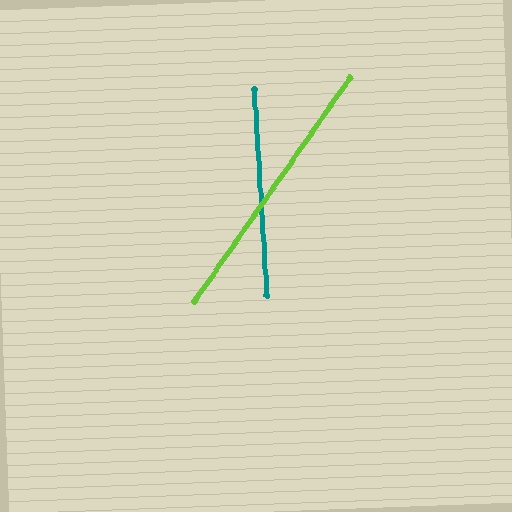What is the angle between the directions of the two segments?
Approximately 38 degrees.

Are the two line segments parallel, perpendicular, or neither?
Neither parallel nor perpendicular — they differ by about 38°.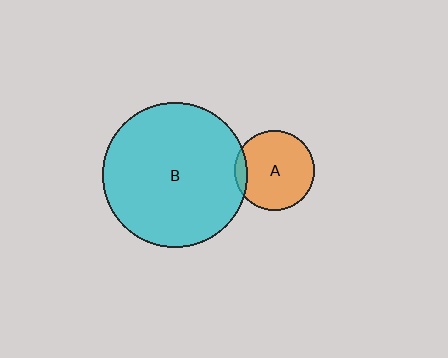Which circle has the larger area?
Circle B (cyan).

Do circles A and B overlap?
Yes.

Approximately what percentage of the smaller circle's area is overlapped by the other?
Approximately 10%.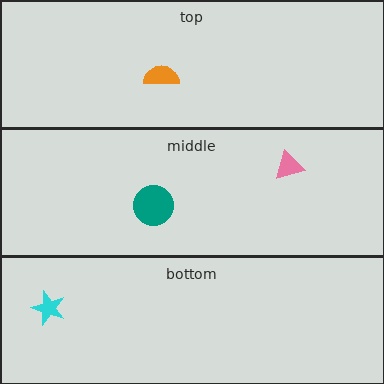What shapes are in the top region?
The orange semicircle.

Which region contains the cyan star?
The bottom region.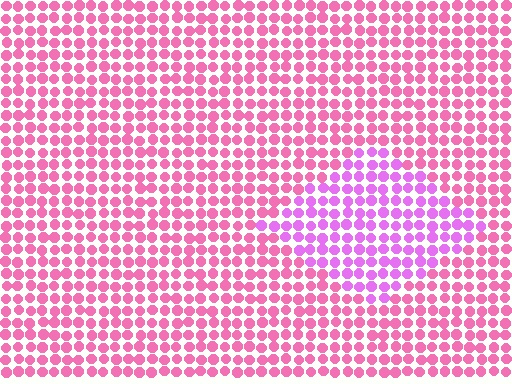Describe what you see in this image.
The image is filled with small pink elements in a uniform arrangement. A diamond-shaped region is visible where the elements are tinted to a slightly different hue, forming a subtle color boundary.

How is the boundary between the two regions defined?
The boundary is defined purely by a slight shift in hue (about 34 degrees). Spacing, size, and orientation are identical on both sides.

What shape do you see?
I see a diamond.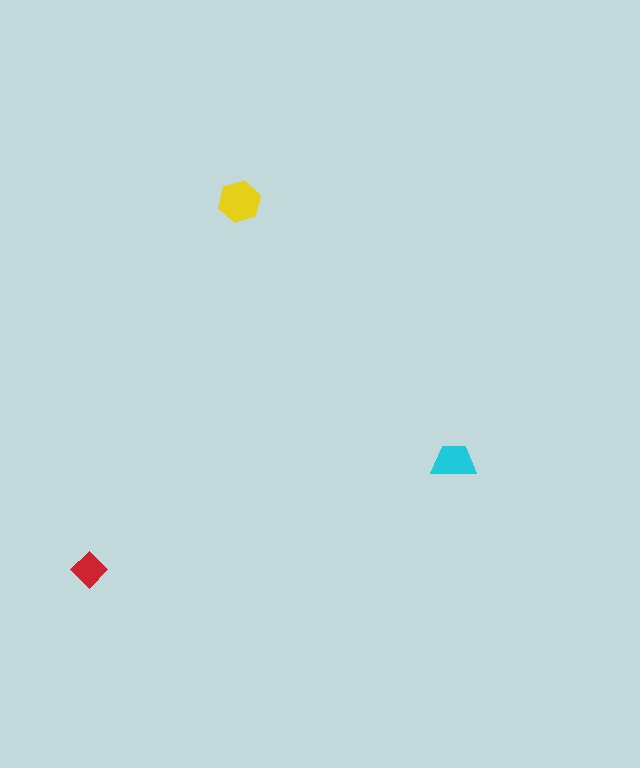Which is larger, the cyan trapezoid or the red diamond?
The cyan trapezoid.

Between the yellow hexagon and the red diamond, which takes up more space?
The yellow hexagon.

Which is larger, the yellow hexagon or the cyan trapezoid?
The yellow hexagon.